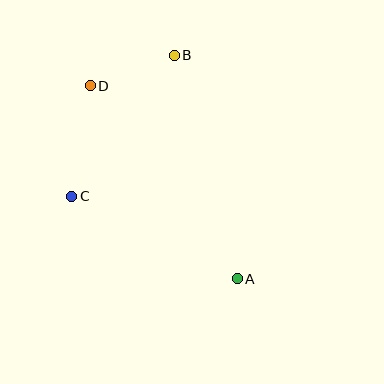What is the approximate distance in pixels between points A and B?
The distance between A and B is approximately 232 pixels.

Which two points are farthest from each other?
Points A and D are farthest from each other.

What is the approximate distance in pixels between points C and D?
The distance between C and D is approximately 112 pixels.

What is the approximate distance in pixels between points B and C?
The distance between B and C is approximately 174 pixels.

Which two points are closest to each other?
Points B and D are closest to each other.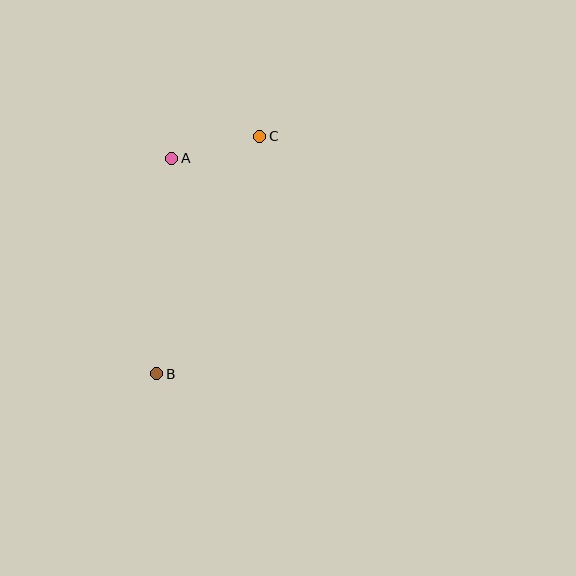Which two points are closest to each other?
Points A and C are closest to each other.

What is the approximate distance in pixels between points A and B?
The distance between A and B is approximately 216 pixels.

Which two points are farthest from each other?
Points B and C are farthest from each other.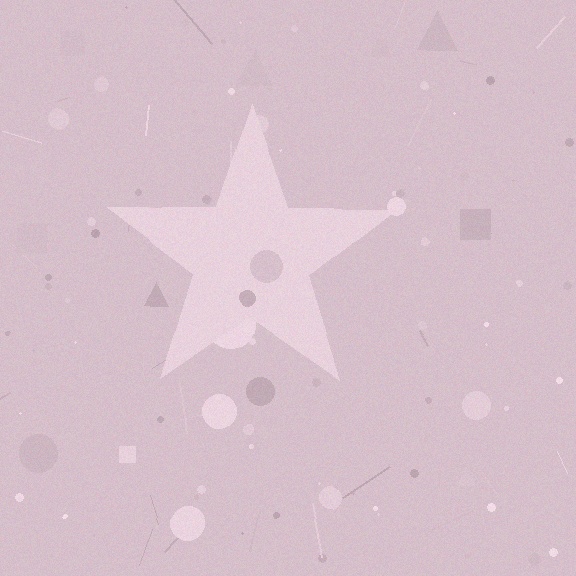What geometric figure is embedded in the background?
A star is embedded in the background.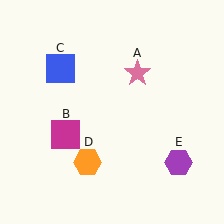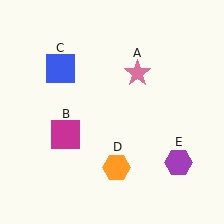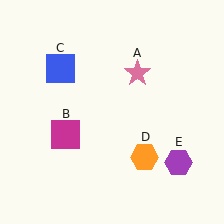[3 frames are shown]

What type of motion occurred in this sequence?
The orange hexagon (object D) rotated counterclockwise around the center of the scene.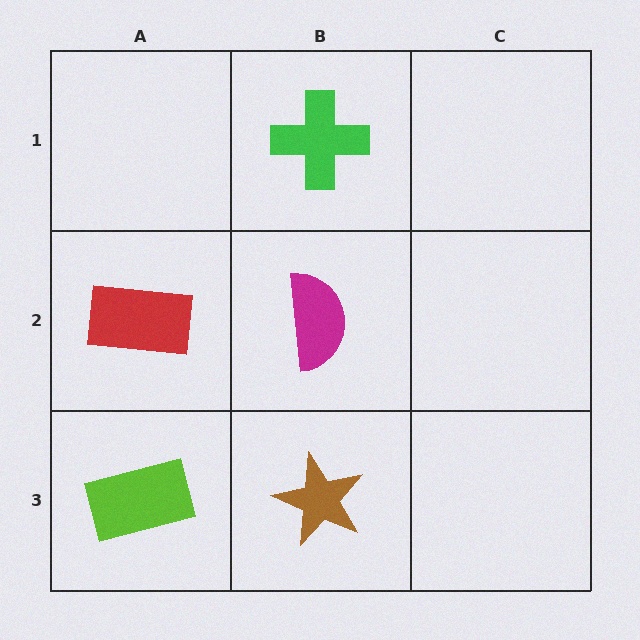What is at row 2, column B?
A magenta semicircle.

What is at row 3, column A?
A lime rectangle.